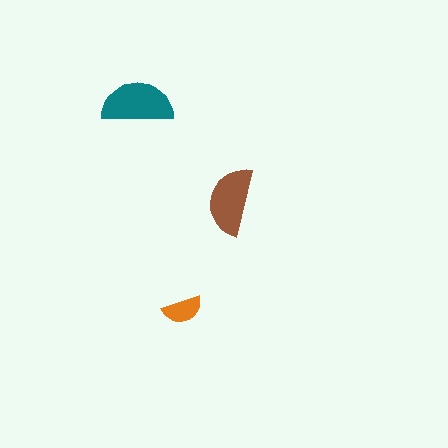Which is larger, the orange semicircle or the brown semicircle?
The brown one.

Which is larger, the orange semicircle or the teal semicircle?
The teal one.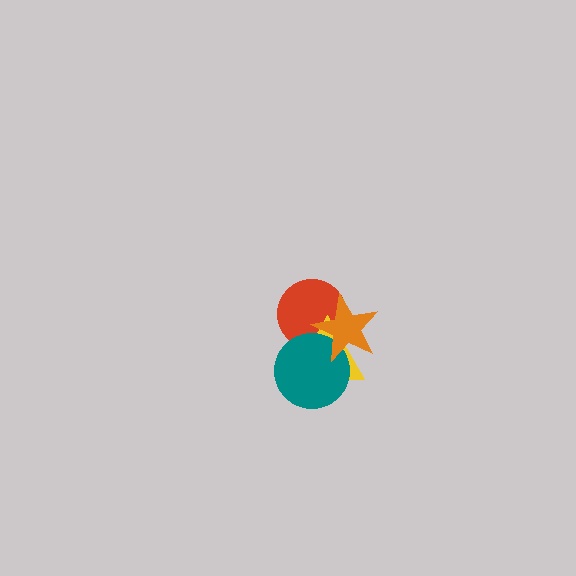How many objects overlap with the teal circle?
3 objects overlap with the teal circle.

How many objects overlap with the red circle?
3 objects overlap with the red circle.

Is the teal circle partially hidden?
Yes, it is partially covered by another shape.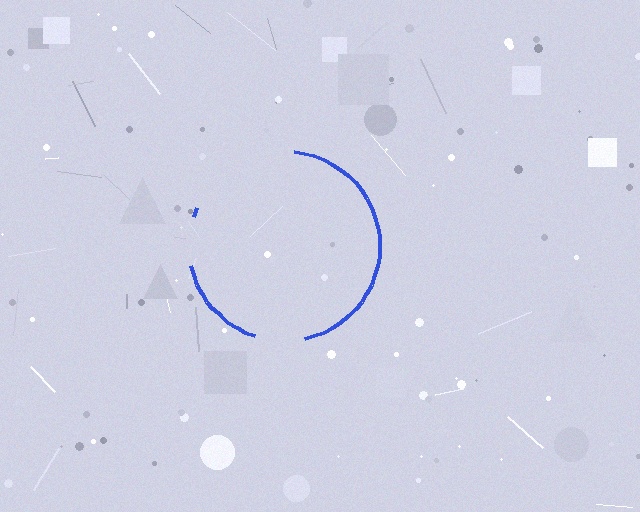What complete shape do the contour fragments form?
The contour fragments form a circle.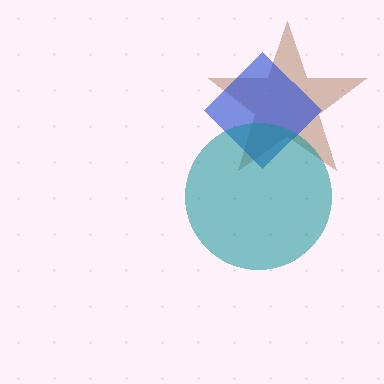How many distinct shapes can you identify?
There are 3 distinct shapes: a brown star, a blue diamond, a teal circle.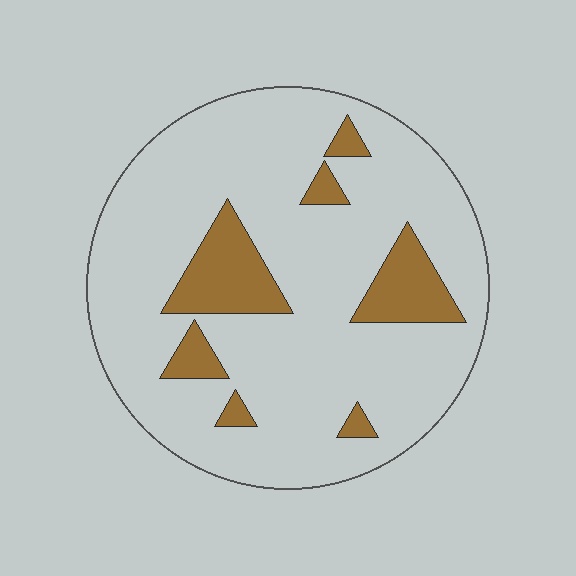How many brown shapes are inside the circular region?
7.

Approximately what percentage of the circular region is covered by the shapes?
Approximately 15%.